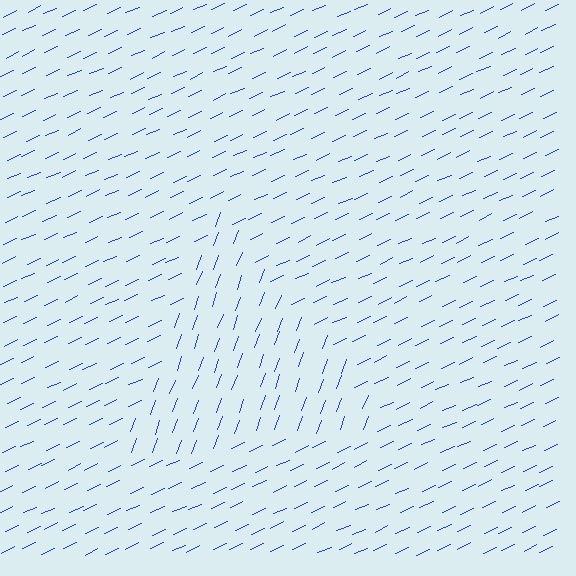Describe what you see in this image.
The image is filled with small blue line segments. A triangle region in the image has lines oriented differently from the surrounding lines, creating a visible texture boundary.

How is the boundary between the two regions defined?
The boundary is defined purely by a change in line orientation (approximately 45 degrees difference). All lines are the same color and thickness.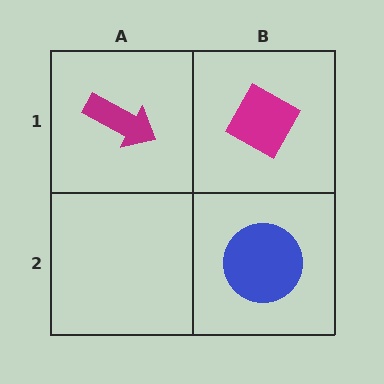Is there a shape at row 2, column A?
No, that cell is empty.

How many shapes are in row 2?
1 shape.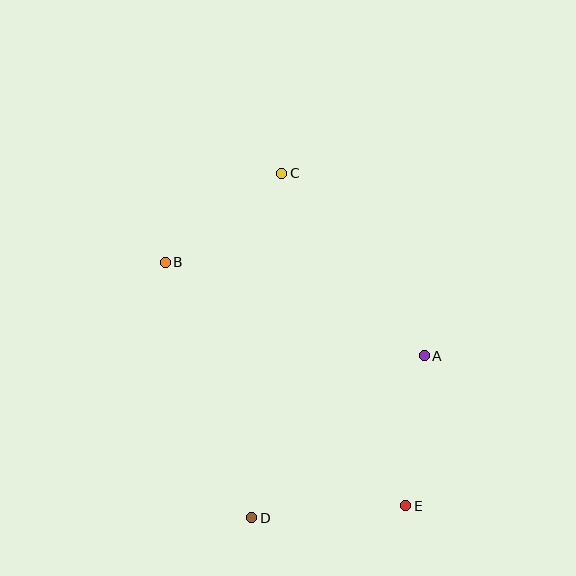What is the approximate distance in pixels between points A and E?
The distance between A and E is approximately 151 pixels.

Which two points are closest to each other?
Points B and C are closest to each other.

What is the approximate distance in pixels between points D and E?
The distance between D and E is approximately 154 pixels.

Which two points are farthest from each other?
Points C and E are farthest from each other.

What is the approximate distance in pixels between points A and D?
The distance between A and D is approximately 237 pixels.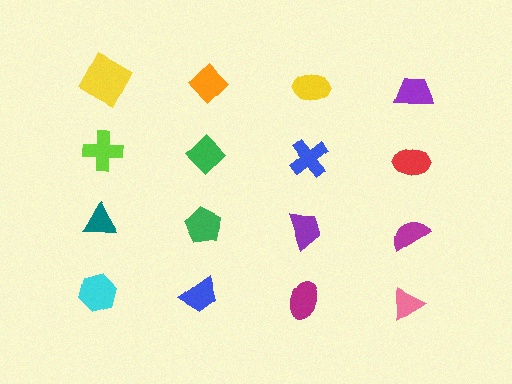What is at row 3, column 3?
A purple trapezoid.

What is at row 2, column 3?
A blue cross.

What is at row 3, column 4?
A magenta semicircle.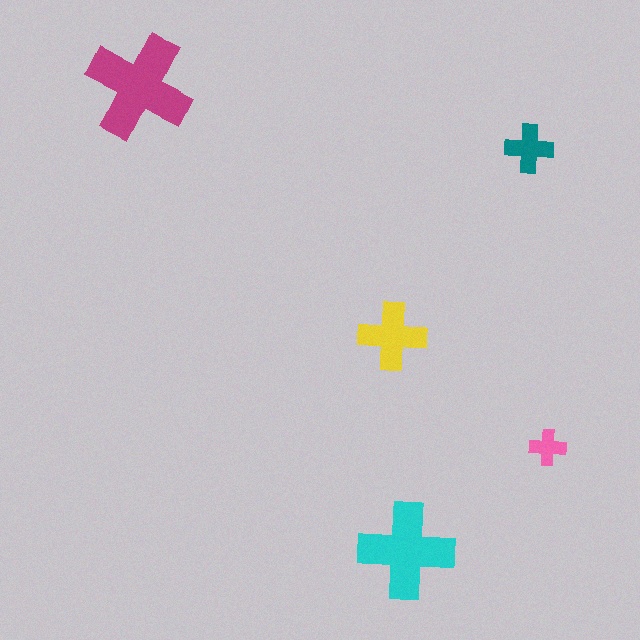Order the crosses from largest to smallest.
the magenta one, the cyan one, the yellow one, the teal one, the pink one.